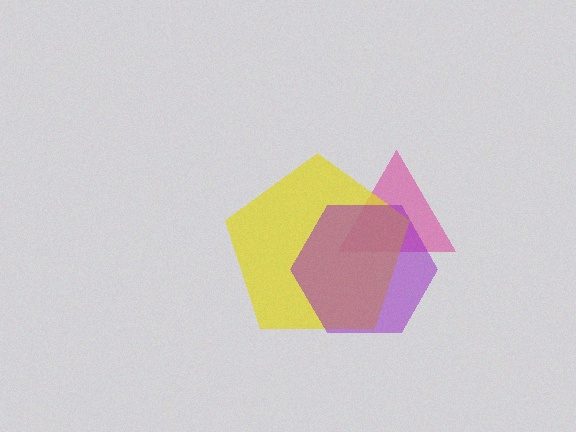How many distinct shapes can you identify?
There are 3 distinct shapes: a magenta triangle, a yellow pentagon, a purple hexagon.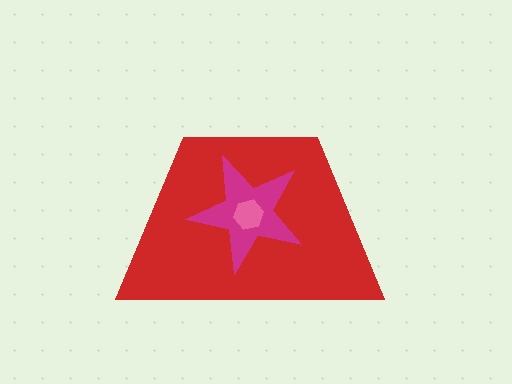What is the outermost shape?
The red trapezoid.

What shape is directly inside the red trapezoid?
The magenta star.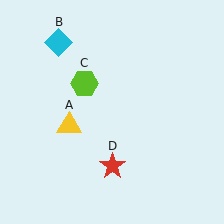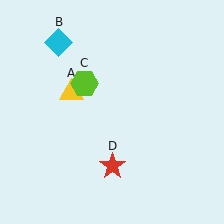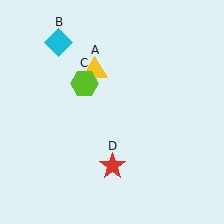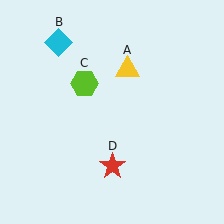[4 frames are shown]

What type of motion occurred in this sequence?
The yellow triangle (object A) rotated clockwise around the center of the scene.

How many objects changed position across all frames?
1 object changed position: yellow triangle (object A).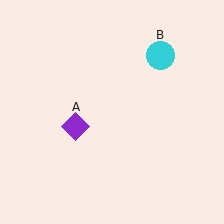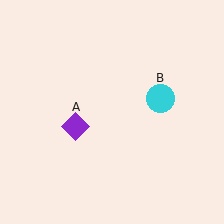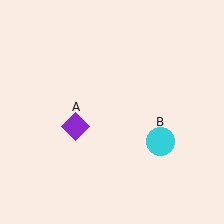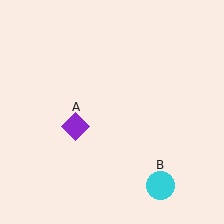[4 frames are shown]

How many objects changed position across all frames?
1 object changed position: cyan circle (object B).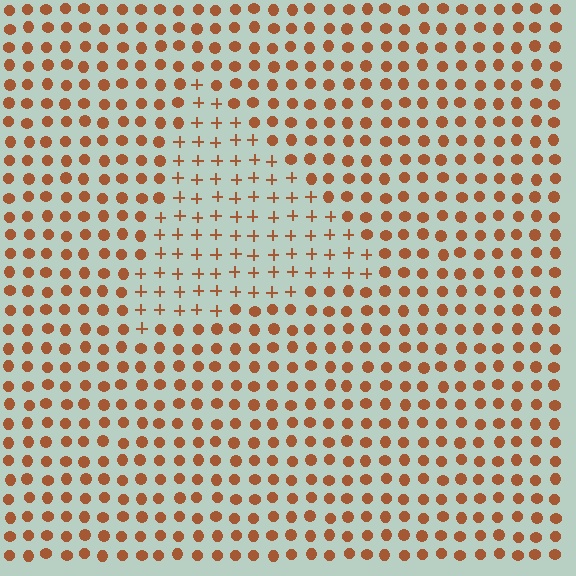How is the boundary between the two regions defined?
The boundary is defined by a change in element shape: plus signs inside vs. circles outside. All elements share the same color and spacing.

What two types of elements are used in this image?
The image uses plus signs inside the triangle region and circles outside it.